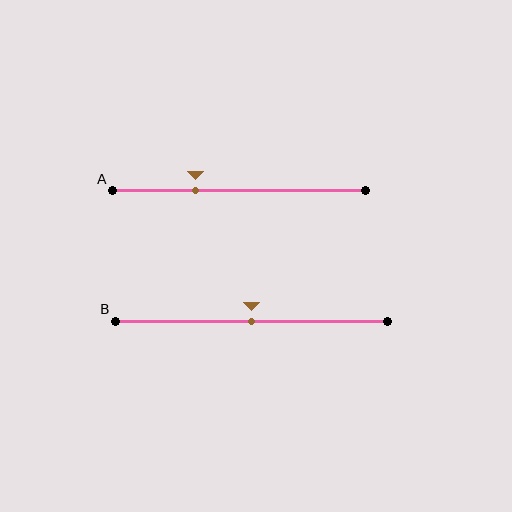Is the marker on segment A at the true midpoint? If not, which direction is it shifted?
No, the marker on segment A is shifted to the left by about 17% of the segment length.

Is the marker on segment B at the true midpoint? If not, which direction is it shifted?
Yes, the marker on segment B is at the true midpoint.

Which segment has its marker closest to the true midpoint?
Segment B has its marker closest to the true midpoint.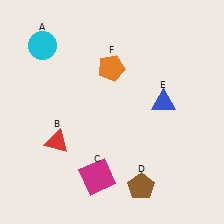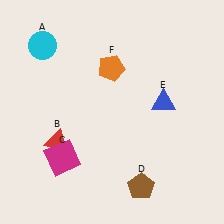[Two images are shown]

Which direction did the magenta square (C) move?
The magenta square (C) moved left.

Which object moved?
The magenta square (C) moved left.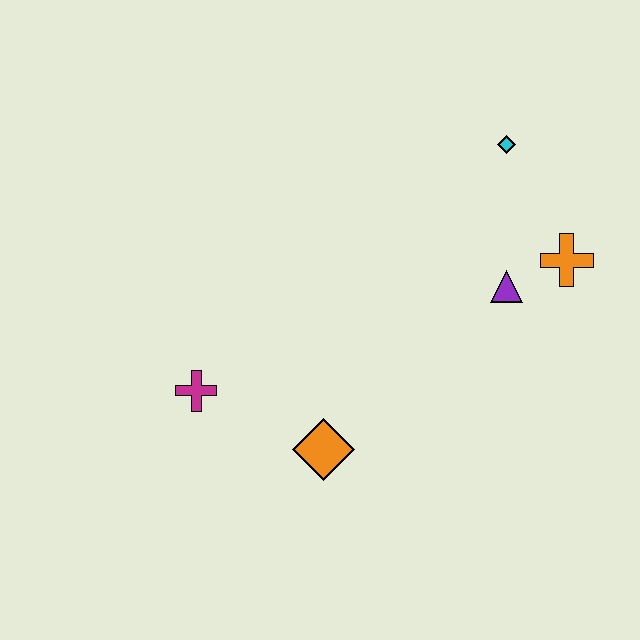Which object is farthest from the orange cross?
The magenta cross is farthest from the orange cross.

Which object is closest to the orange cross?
The purple triangle is closest to the orange cross.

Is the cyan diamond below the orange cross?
No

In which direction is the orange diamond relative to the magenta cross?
The orange diamond is to the right of the magenta cross.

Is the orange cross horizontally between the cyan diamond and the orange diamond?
No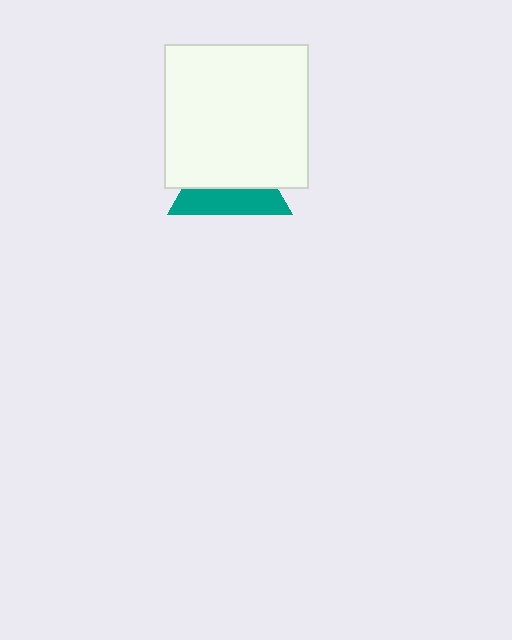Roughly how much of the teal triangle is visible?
A small part of it is visible (roughly 42%).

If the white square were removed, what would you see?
You would see the complete teal triangle.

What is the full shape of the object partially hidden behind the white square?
The partially hidden object is a teal triangle.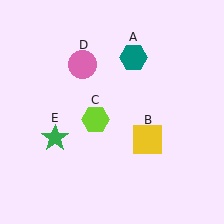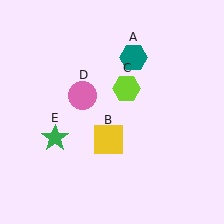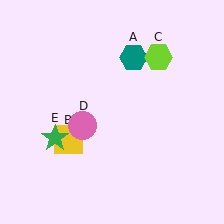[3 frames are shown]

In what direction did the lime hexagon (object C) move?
The lime hexagon (object C) moved up and to the right.